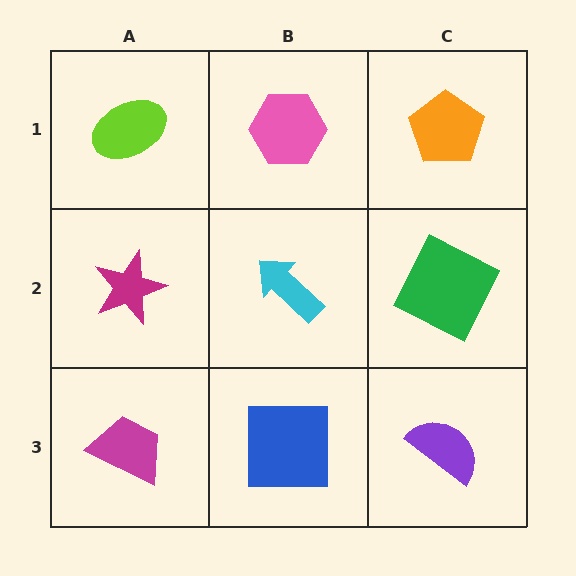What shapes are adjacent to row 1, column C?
A green square (row 2, column C), a pink hexagon (row 1, column B).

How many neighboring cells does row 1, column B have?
3.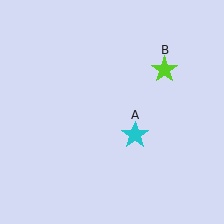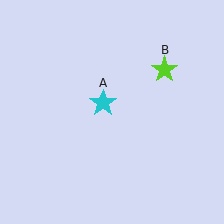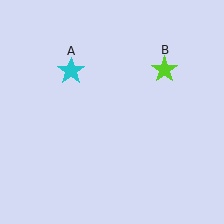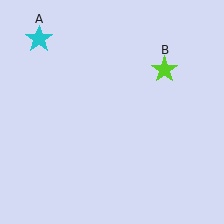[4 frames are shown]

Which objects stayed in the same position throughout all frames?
Lime star (object B) remained stationary.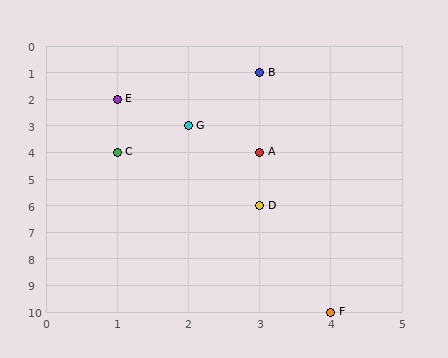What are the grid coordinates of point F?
Point F is at grid coordinates (4, 10).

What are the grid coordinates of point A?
Point A is at grid coordinates (3, 4).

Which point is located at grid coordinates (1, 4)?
Point C is at (1, 4).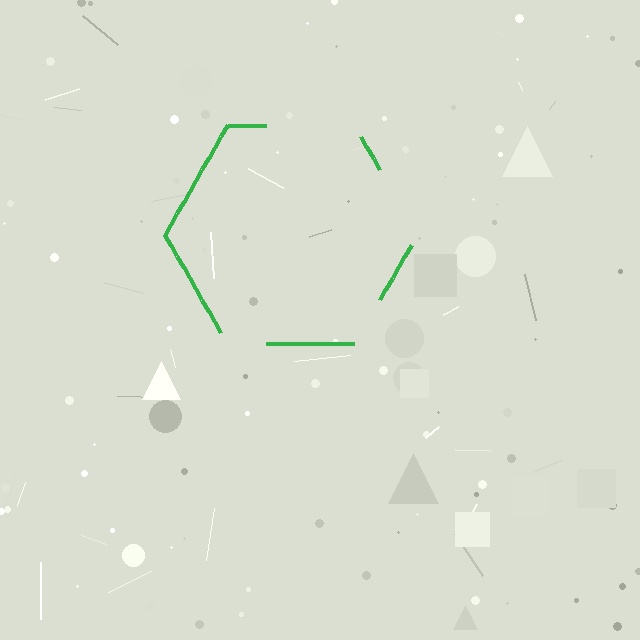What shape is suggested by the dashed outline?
The dashed outline suggests a hexagon.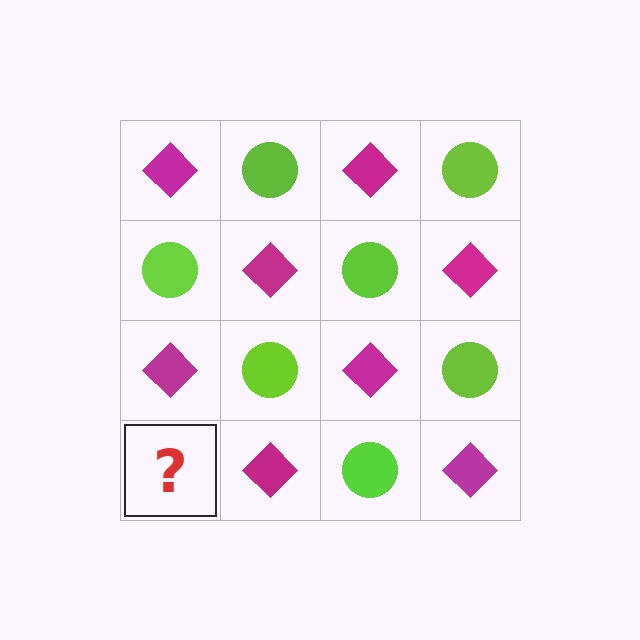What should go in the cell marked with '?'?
The missing cell should contain a lime circle.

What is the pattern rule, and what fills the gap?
The rule is that it alternates magenta diamond and lime circle in a checkerboard pattern. The gap should be filled with a lime circle.